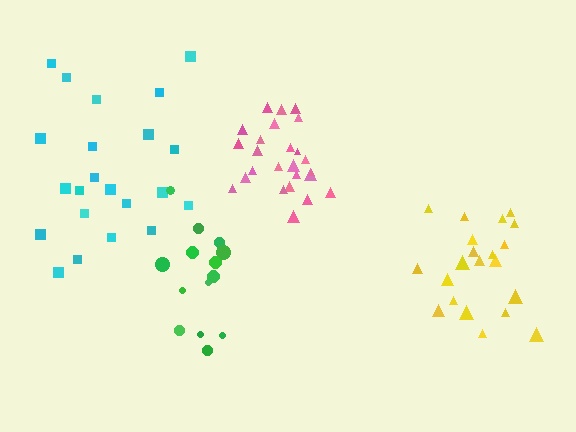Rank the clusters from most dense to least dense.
pink, yellow, green, cyan.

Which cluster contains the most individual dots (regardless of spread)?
Pink (25).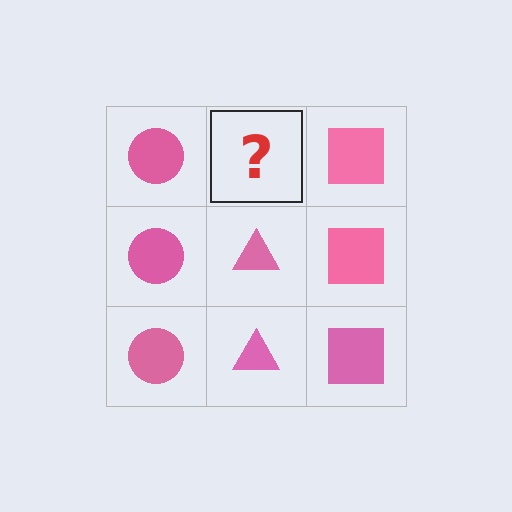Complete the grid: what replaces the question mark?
The question mark should be replaced with a pink triangle.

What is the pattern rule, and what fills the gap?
The rule is that each column has a consistent shape. The gap should be filled with a pink triangle.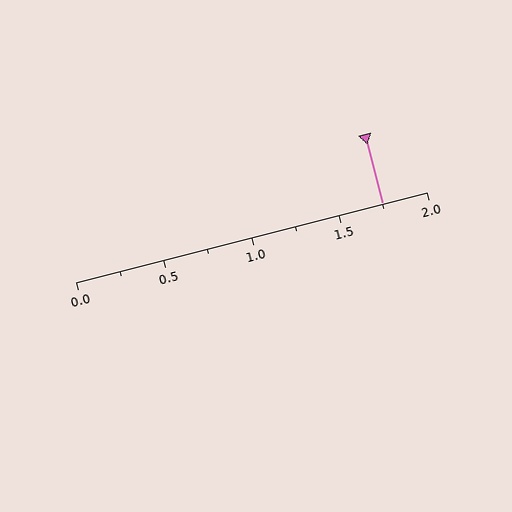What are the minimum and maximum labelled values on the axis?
The axis runs from 0.0 to 2.0.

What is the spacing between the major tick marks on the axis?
The major ticks are spaced 0.5 apart.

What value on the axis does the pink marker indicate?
The marker indicates approximately 1.75.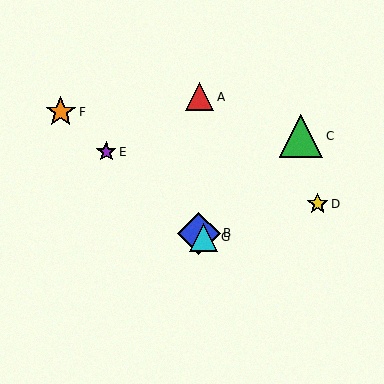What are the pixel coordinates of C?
Object C is at (301, 136).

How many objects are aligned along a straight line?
4 objects (B, E, F, G) are aligned along a straight line.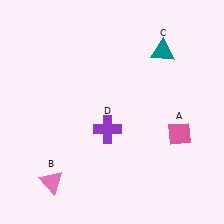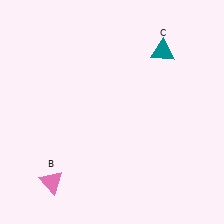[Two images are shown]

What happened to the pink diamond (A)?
The pink diamond (A) was removed in Image 2. It was in the bottom-right area of Image 1.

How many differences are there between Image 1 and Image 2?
There are 2 differences between the two images.